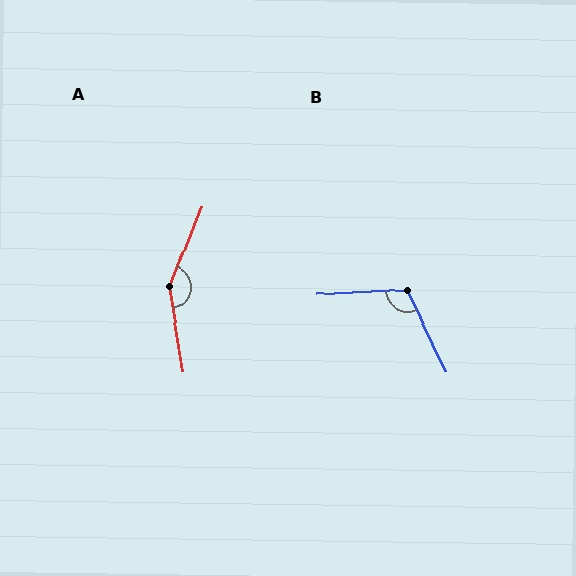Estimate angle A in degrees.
Approximately 149 degrees.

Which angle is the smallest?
B, at approximately 112 degrees.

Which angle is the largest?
A, at approximately 149 degrees.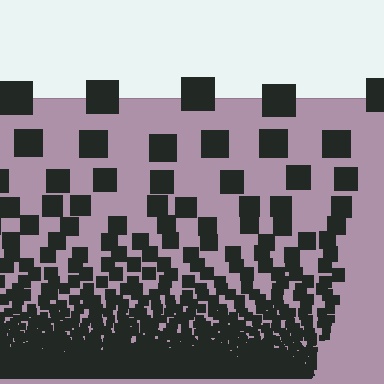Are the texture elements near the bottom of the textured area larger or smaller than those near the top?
Smaller. The gradient is inverted — elements near the bottom are smaller and denser.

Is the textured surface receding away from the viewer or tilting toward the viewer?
The surface appears to tilt toward the viewer. Texture elements get larger and sparser toward the top.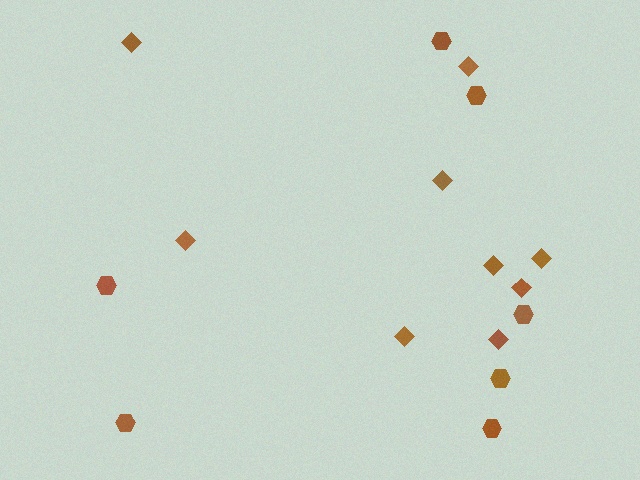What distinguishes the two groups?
There are 2 groups: one group of hexagons (7) and one group of diamonds (9).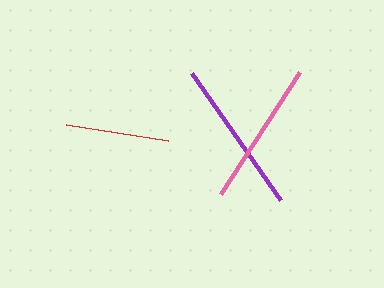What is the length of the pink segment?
The pink segment is approximately 146 pixels long.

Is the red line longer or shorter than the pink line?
The pink line is longer than the red line.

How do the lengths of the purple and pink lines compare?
The purple and pink lines are approximately the same length.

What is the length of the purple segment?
The purple segment is approximately 155 pixels long.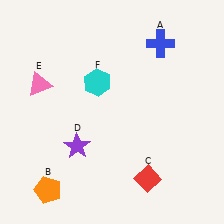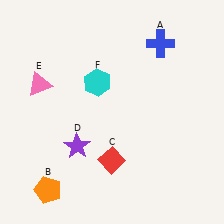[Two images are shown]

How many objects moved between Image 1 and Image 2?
1 object moved between the two images.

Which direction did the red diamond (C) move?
The red diamond (C) moved left.